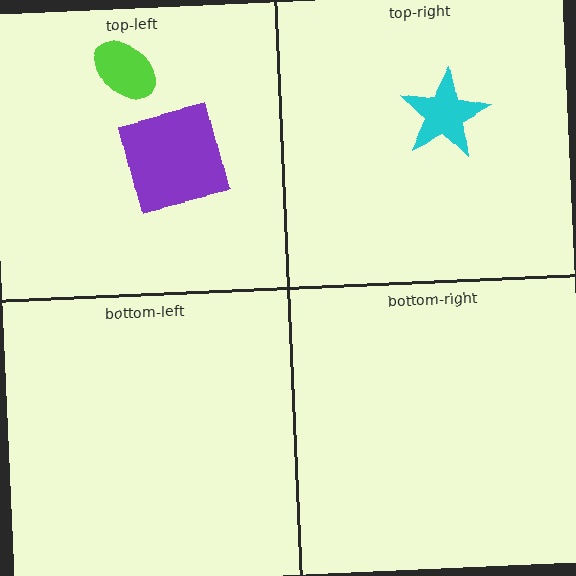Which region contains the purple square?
The top-left region.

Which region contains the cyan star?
The top-right region.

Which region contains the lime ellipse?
The top-left region.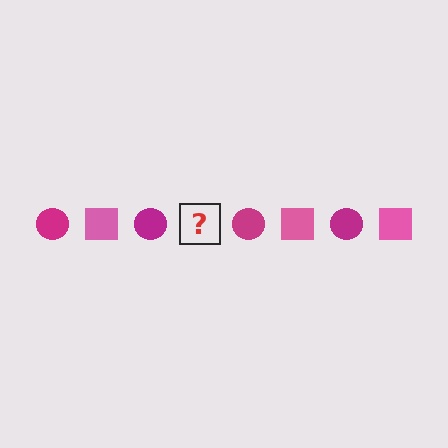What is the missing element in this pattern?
The missing element is a pink square.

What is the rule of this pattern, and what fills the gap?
The rule is that the pattern alternates between magenta circle and pink square. The gap should be filled with a pink square.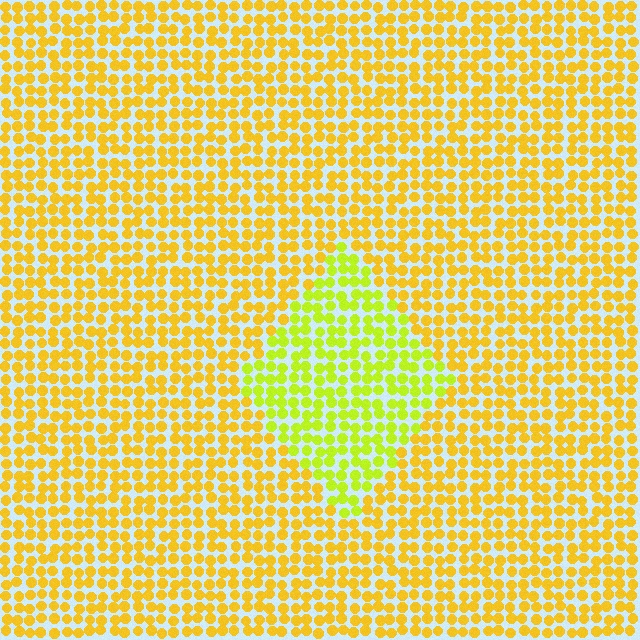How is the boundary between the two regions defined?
The boundary is defined purely by a slight shift in hue (about 30 degrees). Spacing, size, and orientation are identical on both sides.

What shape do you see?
I see a diamond.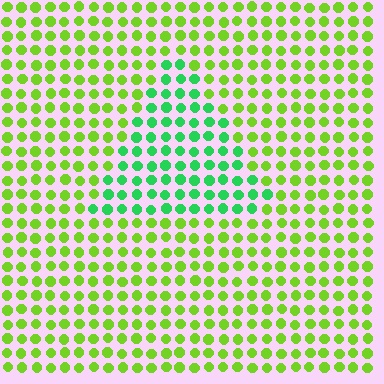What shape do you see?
I see a triangle.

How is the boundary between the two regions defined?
The boundary is defined purely by a slight shift in hue (about 44 degrees). Spacing, size, and orientation are identical on both sides.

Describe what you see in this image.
The image is filled with small lime elements in a uniform arrangement. A triangle-shaped region is visible where the elements are tinted to a slightly different hue, forming a subtle color boundary.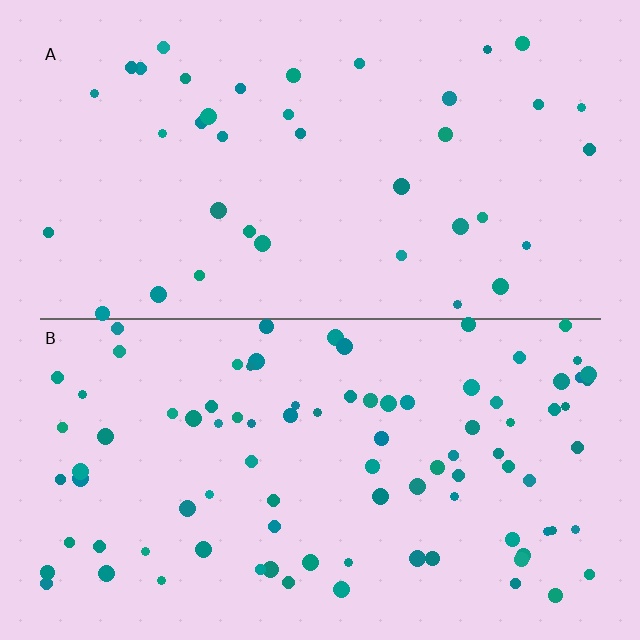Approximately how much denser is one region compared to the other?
Approximately 2.4× — region B over region A.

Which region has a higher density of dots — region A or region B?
B (the bottom).